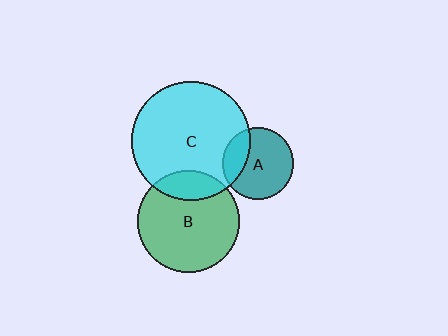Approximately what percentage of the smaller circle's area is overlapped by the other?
Approximately 20%.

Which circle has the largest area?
Circle C (cyan).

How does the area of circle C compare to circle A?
Approximately 2.8 times.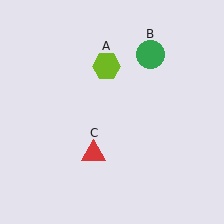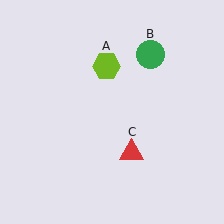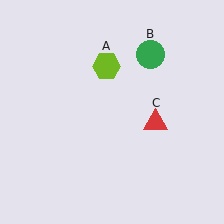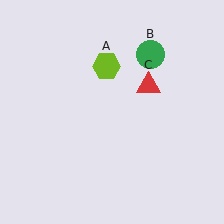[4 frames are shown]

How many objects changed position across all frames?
1 object changed position: red triangle (object C).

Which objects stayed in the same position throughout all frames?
Lime hexagon (object A) and green circle (object B) remained stationary.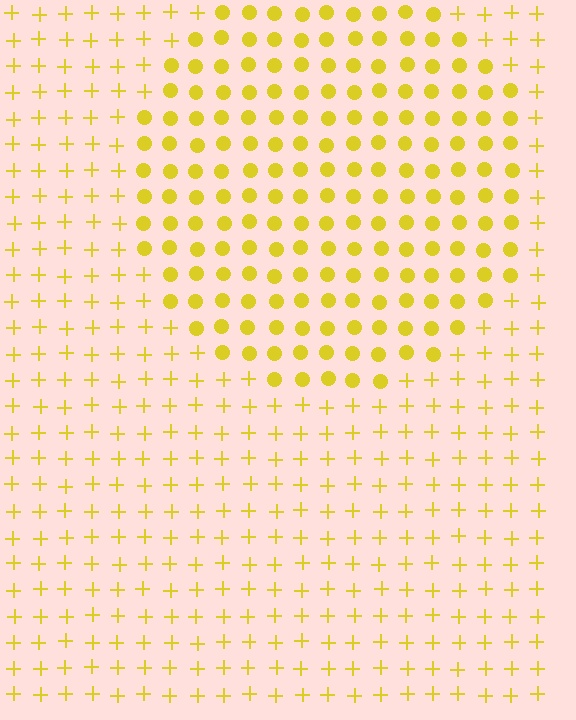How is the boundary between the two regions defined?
The boundary is defined by a change in element shape: circles inside vs. plus signs outside. All elements share the same color and spacing.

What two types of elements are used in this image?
The image uses circles inside the circle region and plus signs outside it.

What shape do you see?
I see a circle.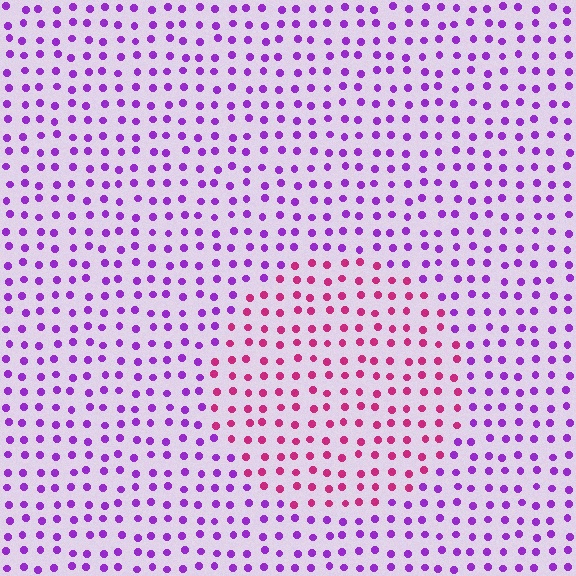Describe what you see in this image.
The image is filled with small purple elements in a uniform arrangement. A circle-shaped region is visible where the elements are tinted to a slightly different hue, forming a subtle color boundary.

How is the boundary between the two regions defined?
The boundary is defined purely by a slight shift in hue (about 47 degrees). Spacing, size, and orientation are identical on both sides.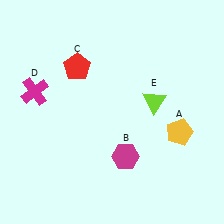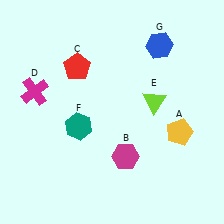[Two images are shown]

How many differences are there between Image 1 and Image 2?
There are 2 differences between the two images.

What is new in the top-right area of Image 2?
A blue hexagon (G) was added in the top-right area of Image 2.